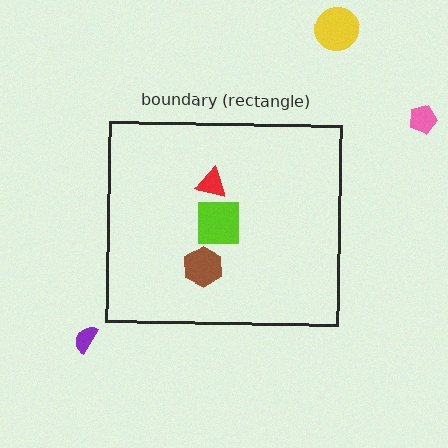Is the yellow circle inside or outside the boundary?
Outside.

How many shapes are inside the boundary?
3 inside, 3 outside.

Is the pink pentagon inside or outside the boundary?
Outside.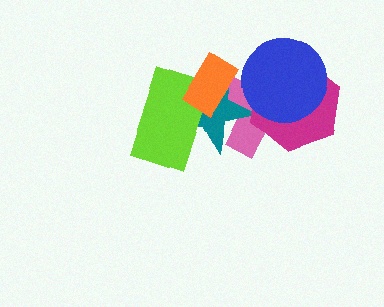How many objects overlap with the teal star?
5 objects overlap with the teal star.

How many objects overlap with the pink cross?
4 objects overlap with the pink cross.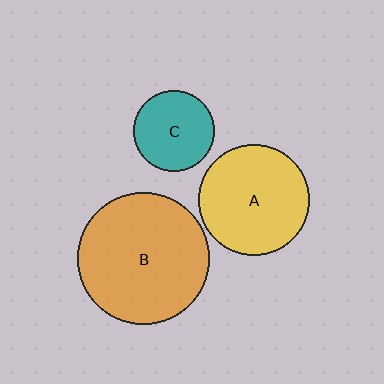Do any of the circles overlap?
No, none of the circles overlap.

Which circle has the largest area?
Circle B (orange).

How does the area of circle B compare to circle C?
Approximately 2.7 times.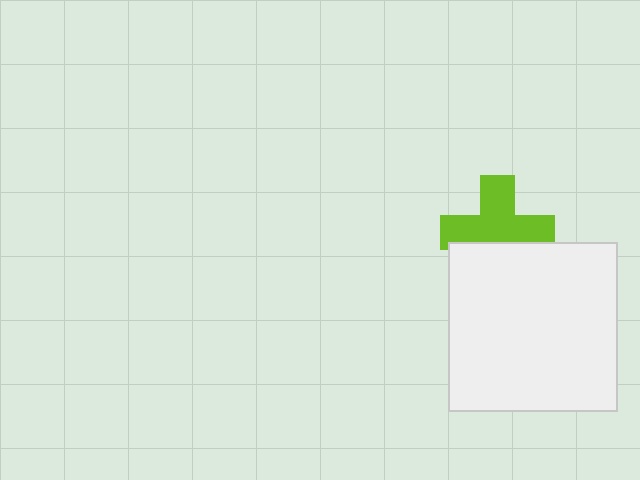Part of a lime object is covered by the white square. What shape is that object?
It is a cross.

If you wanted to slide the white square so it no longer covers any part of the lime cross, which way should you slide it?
Slide it down — that is the most direct way to separate the two shapes.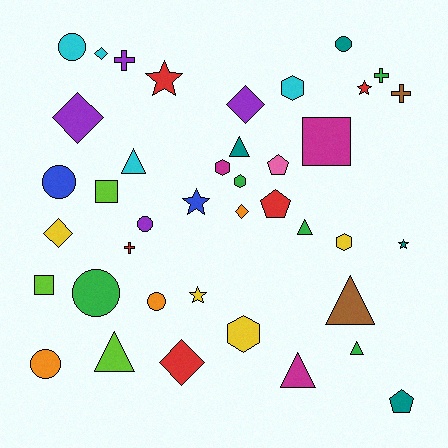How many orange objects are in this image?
There are 3 orange objects.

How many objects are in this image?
There are 40 objects.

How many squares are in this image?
There are 3 squares.